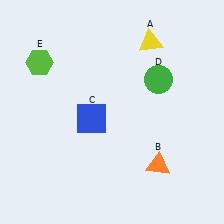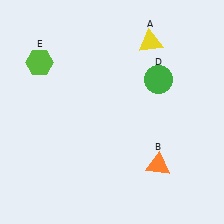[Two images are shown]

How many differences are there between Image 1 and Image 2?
There is 1 difference between the two images.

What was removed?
The blue square (C) was removed in Image 2.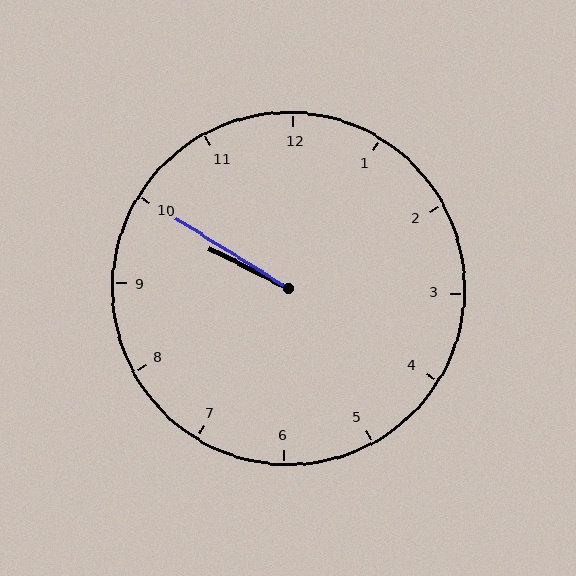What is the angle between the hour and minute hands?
Approximately 5 degrees.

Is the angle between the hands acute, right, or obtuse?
It is acute.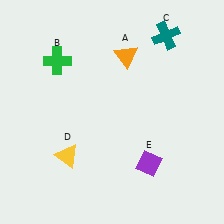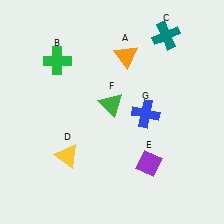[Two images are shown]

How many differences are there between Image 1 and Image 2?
There are 2 differences between the two images.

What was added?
A green triangle (F), a blue cross (G) were added in Image 2.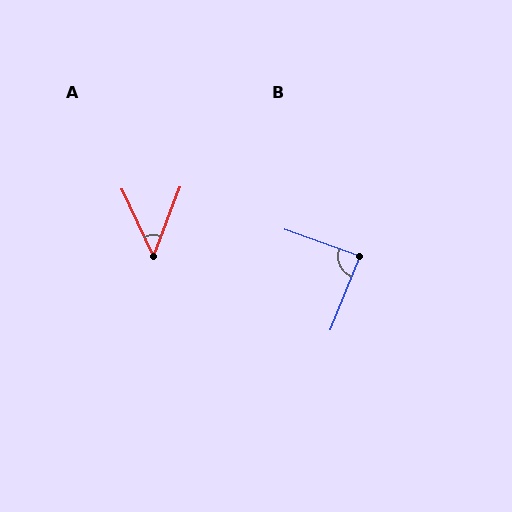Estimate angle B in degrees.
Approximately 88 degrees.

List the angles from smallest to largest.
A (46°), B (88°).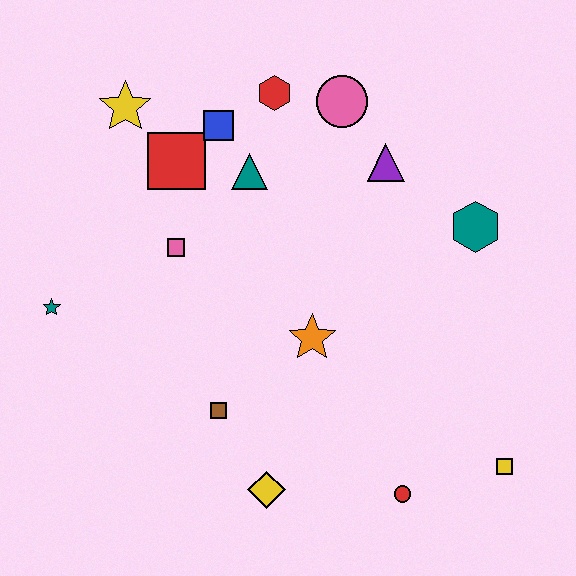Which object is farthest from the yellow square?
The yellow star is farthest from the yellow square.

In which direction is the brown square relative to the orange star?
The brown square is to the left of the orange star.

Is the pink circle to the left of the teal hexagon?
Yes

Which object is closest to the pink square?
The red square is closest to the pink square.